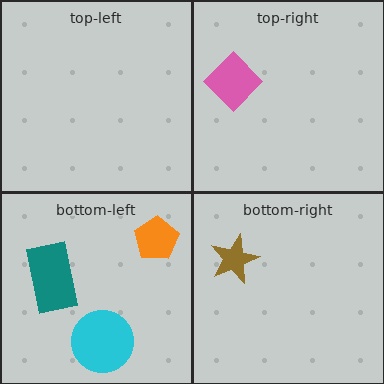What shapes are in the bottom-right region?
The brown star.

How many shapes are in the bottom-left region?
3.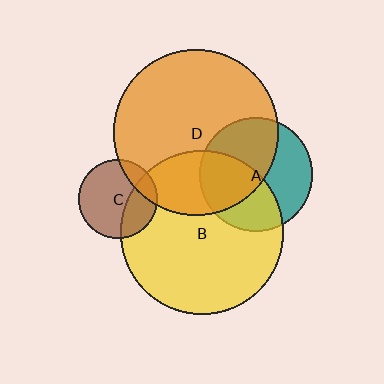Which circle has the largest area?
Circle D (orange).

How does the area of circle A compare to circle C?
Approximately 2.0 times.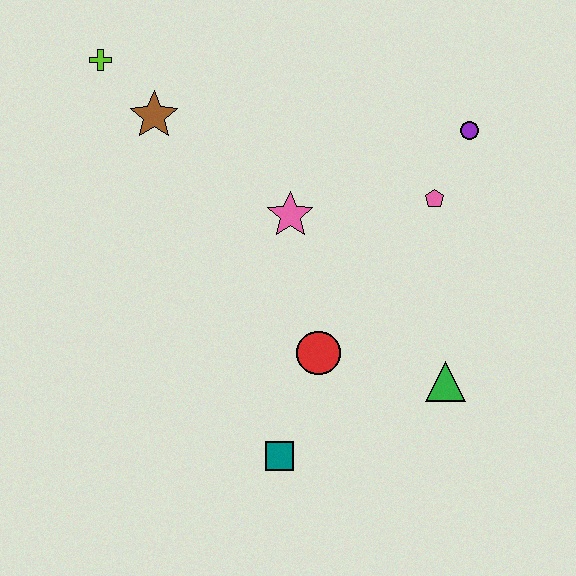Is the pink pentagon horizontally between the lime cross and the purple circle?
Yes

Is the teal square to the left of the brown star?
No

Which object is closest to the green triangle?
The red circle is closest to the green triangle.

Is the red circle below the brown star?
Yes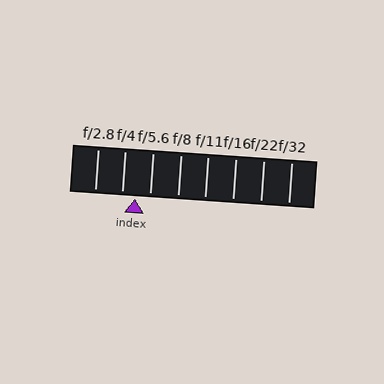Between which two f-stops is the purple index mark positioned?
The index mark is between f/4 and f/5.6.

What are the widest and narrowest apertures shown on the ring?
The widest aperture shown is f/2.8 and the narrowest is f/32.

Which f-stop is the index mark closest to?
The index mark is closest to f/4.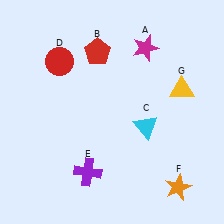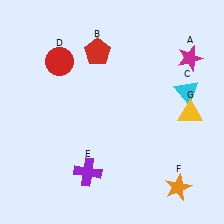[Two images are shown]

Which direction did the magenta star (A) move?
The magenta star (A) moved right.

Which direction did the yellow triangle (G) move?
The yellow triangle (G) moved down.